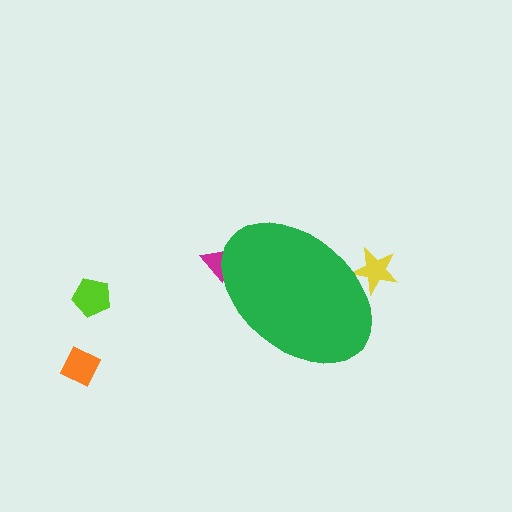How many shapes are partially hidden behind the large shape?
2 shapes are partially hidden.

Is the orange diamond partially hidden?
No, the orange diamond is fully visible.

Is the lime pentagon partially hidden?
No, the lime pentagon is fully visible.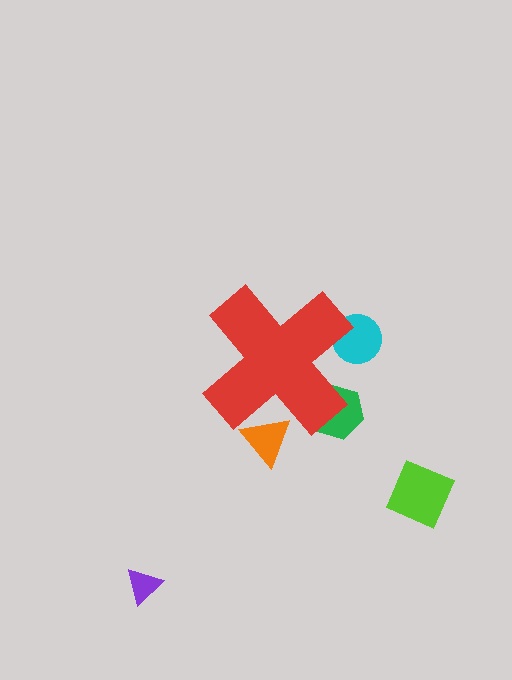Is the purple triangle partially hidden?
No, the purple triangle is fully visible.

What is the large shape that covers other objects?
A red cross.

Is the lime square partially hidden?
No, the lime square is fully visible.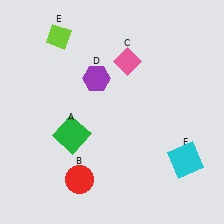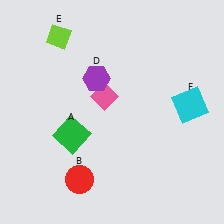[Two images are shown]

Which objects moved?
The objects that moved are: the pink diamond (C), the cyan square (F).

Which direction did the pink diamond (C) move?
The pink diamond (C) moved down.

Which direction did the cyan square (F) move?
The cyan square (F) moved up.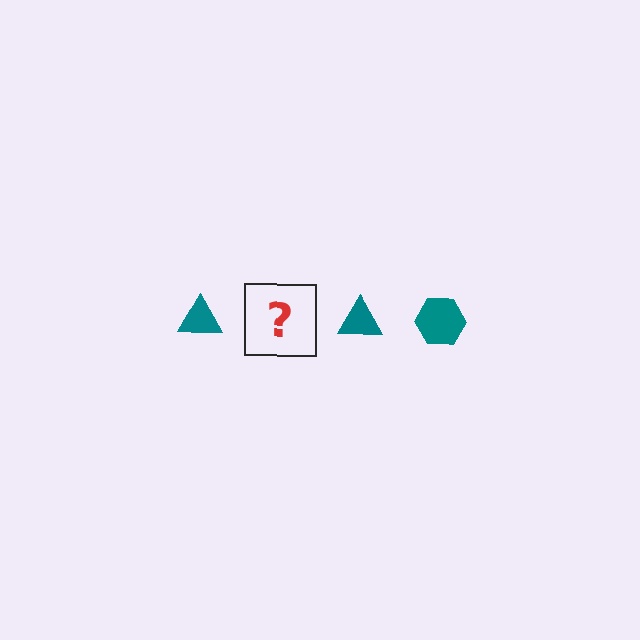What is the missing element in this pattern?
The missing element is a teal hexagon.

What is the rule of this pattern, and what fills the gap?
The rule is that the pattern cycles through triangle, hexagon shapes in teal. The gap should be filled with a teal hexagon.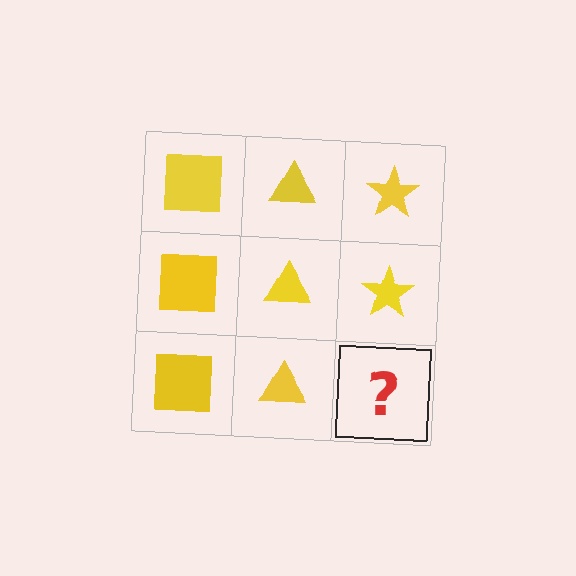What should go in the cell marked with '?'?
The missing cell should contain a yellow star.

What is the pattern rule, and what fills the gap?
The rule is that each column has a consistent shape. The gap should be filled with a yellow star.